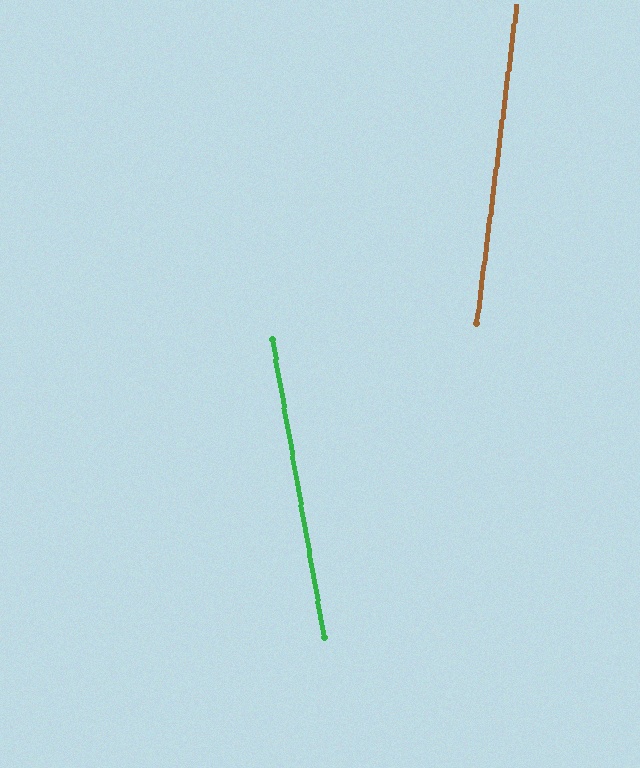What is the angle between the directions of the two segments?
Approximately 17 degrees.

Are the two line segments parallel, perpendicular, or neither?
Neither parallel nor perpendicular — they differ by about 17°.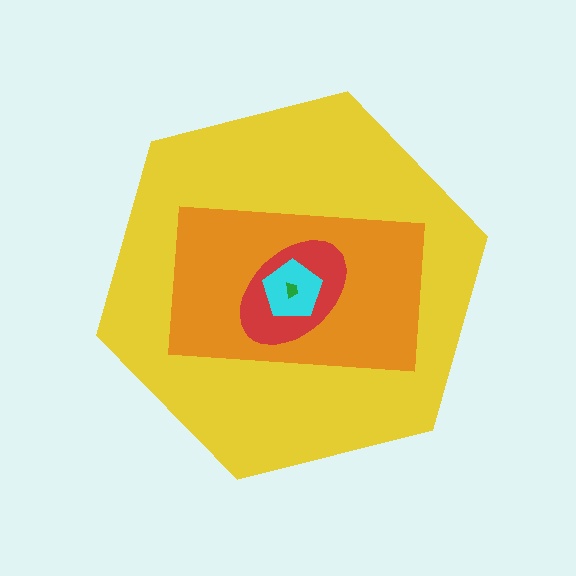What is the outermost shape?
The yellow hexagon.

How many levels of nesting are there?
5.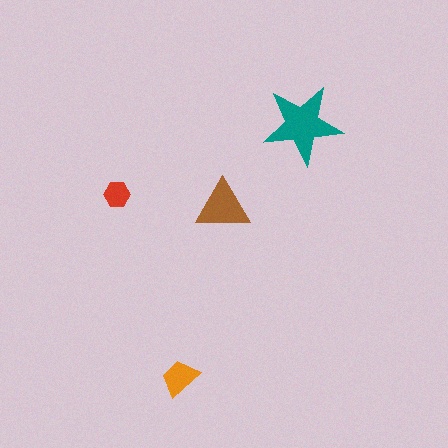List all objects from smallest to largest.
The red hexagon, the orange trapezoid, the brown triangle, the teal star.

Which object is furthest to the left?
The red hexagon is leftmost.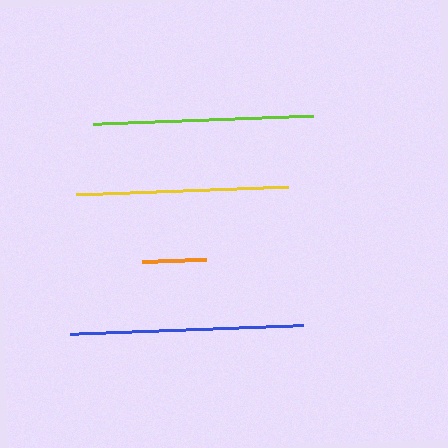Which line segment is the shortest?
The orange line is the shortest at approximately 65 pixels.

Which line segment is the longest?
The blue line is the longest at approximately 233 pixels.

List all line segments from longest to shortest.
From longest to shortest: blue, lime, yellow, orange.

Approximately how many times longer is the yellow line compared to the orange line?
The yellow line is approximately 3.3 times the length of the orange line.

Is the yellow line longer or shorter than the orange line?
The yellow line is longer than the orange line.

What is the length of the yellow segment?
The yellow segment is approximately 212 pixels long.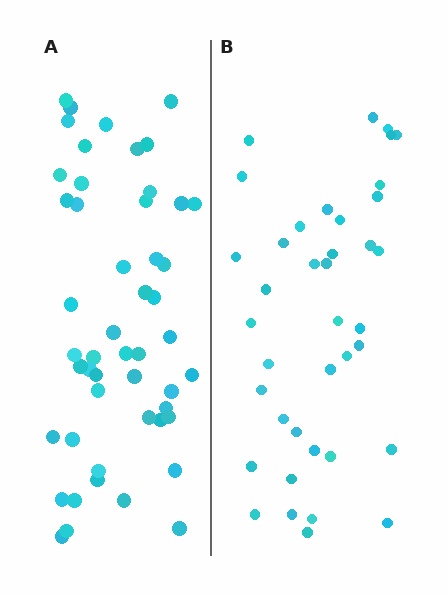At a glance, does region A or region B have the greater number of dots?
Region A (the left region) has more dots.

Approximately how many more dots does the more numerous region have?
Region A has roughly 12 or so more dots than region B.